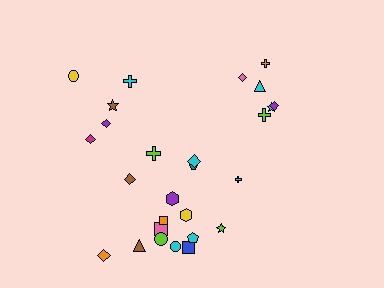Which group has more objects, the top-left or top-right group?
The top-right group.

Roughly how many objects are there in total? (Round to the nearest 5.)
Roughly 25 objects in total.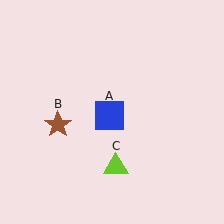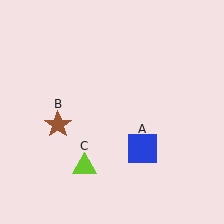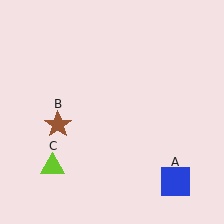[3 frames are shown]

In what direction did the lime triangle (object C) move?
The lime triangle (object C) moved left.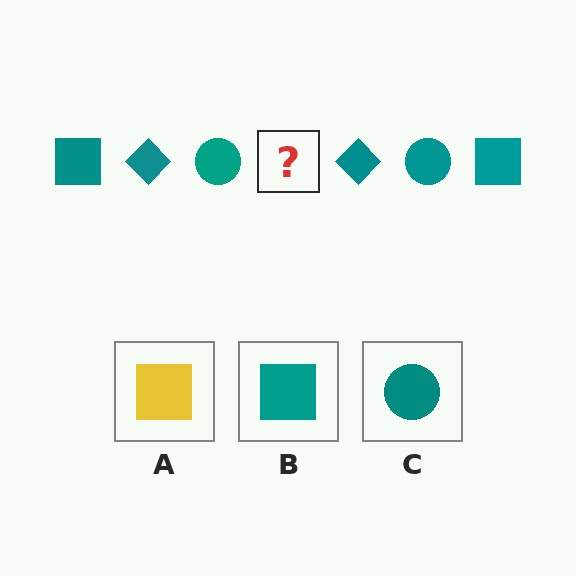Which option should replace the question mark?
Option B.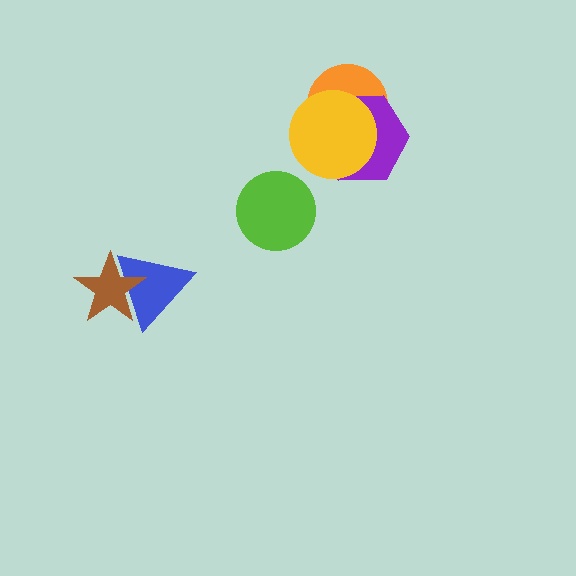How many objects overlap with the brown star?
1 object overlaps with the brown star.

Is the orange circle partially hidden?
Yes, it is partially covered by another shape.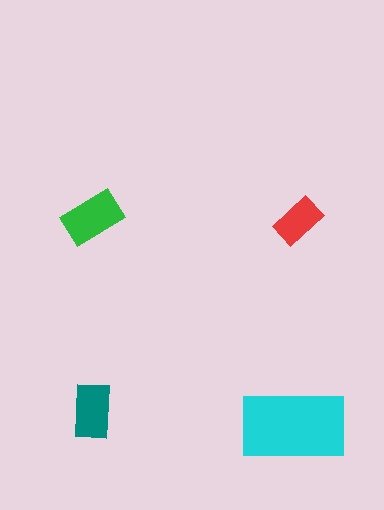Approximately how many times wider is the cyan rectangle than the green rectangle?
About 2 times wider.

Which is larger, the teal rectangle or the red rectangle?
The teal one.